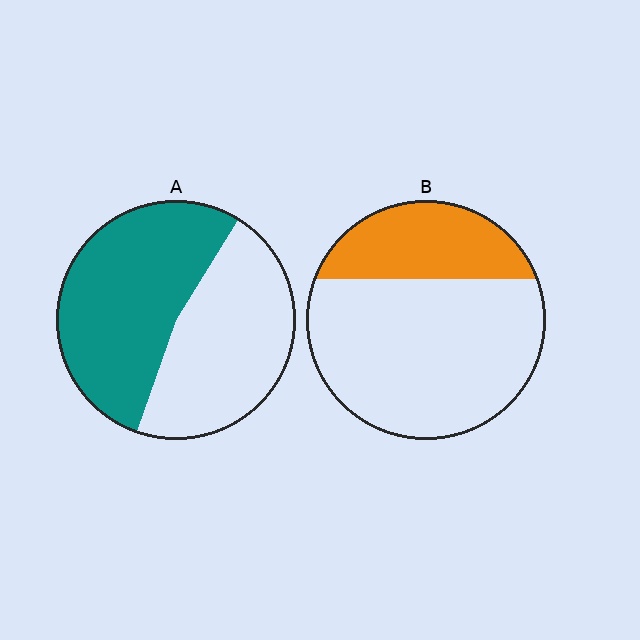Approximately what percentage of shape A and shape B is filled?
A is approximately 55% and B is approximately 30%.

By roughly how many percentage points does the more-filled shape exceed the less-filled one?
By roughly 25 percentage points (A over B).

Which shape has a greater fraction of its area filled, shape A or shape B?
Shape A.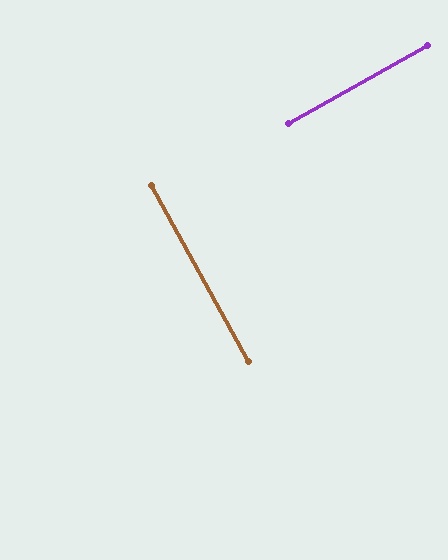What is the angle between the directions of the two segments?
Approximately 89 degrees.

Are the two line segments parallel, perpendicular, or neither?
Perpendicular — they meet at approximately 89°.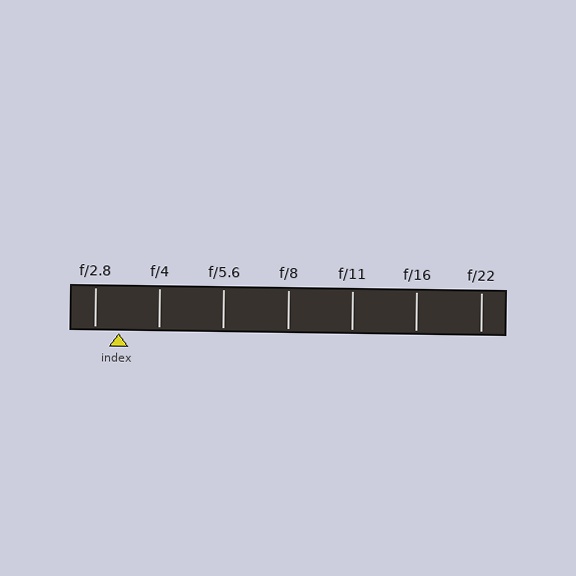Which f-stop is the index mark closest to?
The index mark is closest to f/2.8.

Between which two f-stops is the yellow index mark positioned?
The index mark is between f/2.8 and f/4.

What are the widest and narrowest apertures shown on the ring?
The widest aperture shown is f/2.8 and the narrowest is f/22.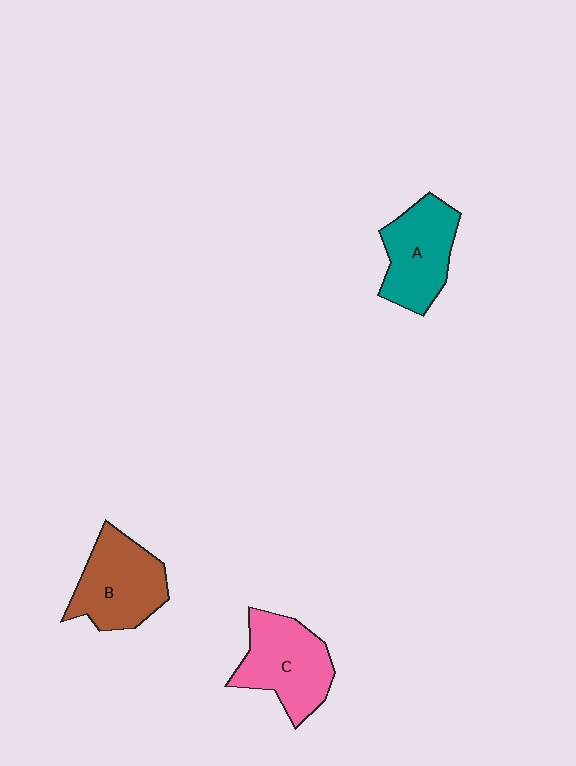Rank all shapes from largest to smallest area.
From largest to smallest: C (pink), B (brown), A (teal).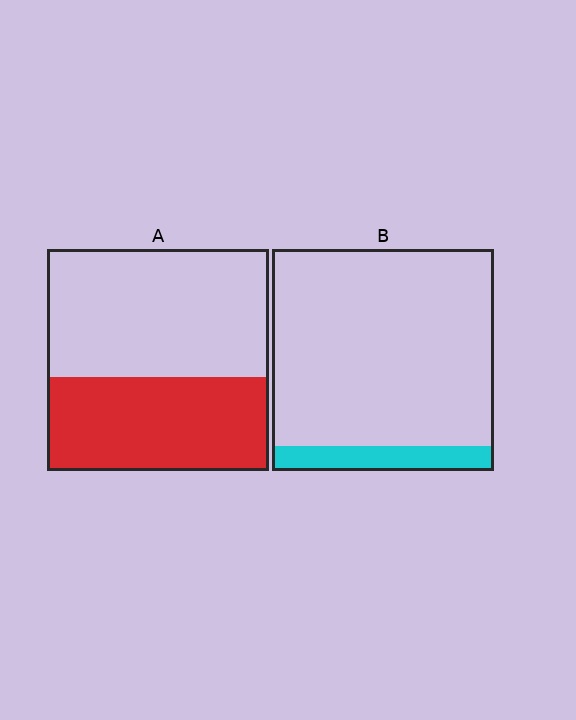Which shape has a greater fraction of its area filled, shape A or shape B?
Shape A.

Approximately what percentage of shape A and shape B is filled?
A is approximately 40% and B is approximately 10%.